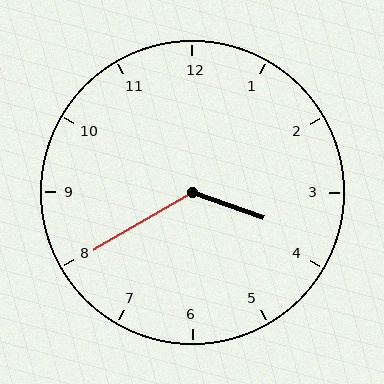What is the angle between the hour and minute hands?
Approximately 130 degrees.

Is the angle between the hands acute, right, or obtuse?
It is obtuse.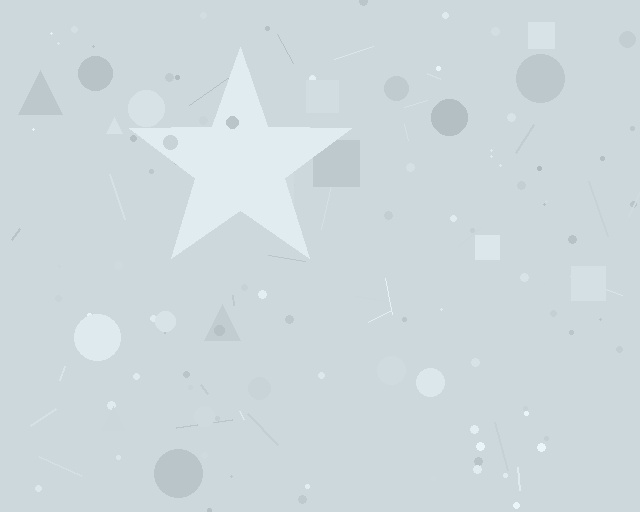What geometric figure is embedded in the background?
A star is embedded in the background.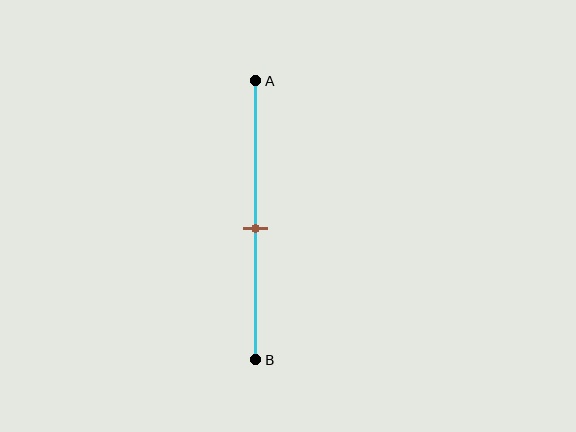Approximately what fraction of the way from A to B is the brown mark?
The brown mark is approximately 55% of the way from A to B.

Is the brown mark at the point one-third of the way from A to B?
No, the mark is at about 55% from A, not at the 33% one-third point.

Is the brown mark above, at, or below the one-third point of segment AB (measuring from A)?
The brown mark is below the one-third point of segment AB.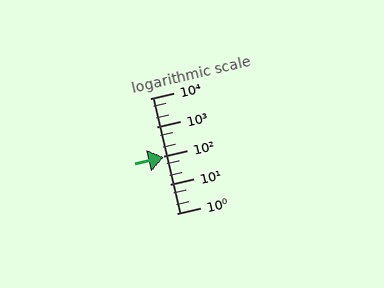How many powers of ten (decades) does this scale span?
The scale spans 4 decades, from 1 to 10000.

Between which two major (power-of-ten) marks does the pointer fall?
The pointer is between 10 and 100.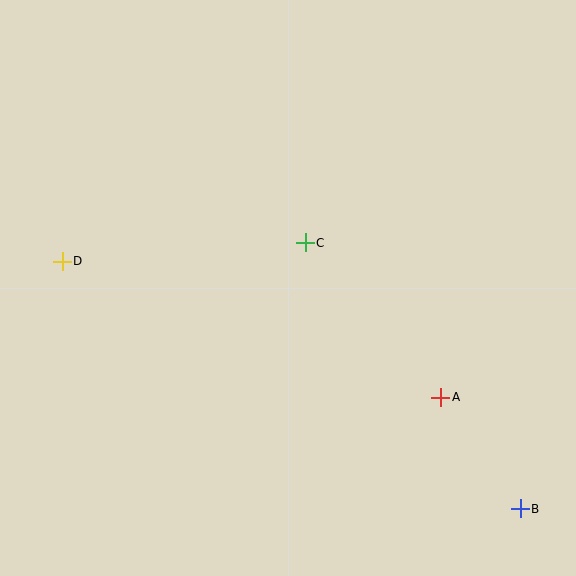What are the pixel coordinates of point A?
Point A is at (441, 397).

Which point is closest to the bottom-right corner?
Point B is closest to the bottom-right corner.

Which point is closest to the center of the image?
Point C at (305, 243) is closest to the center.